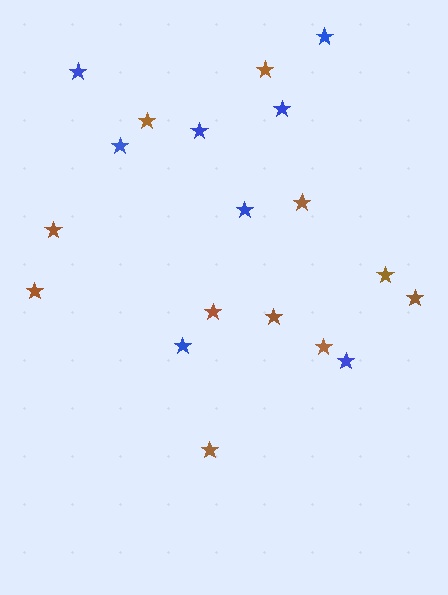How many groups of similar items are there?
There are 2 groups: one group of blue stars (8) and one group of brown stars (11).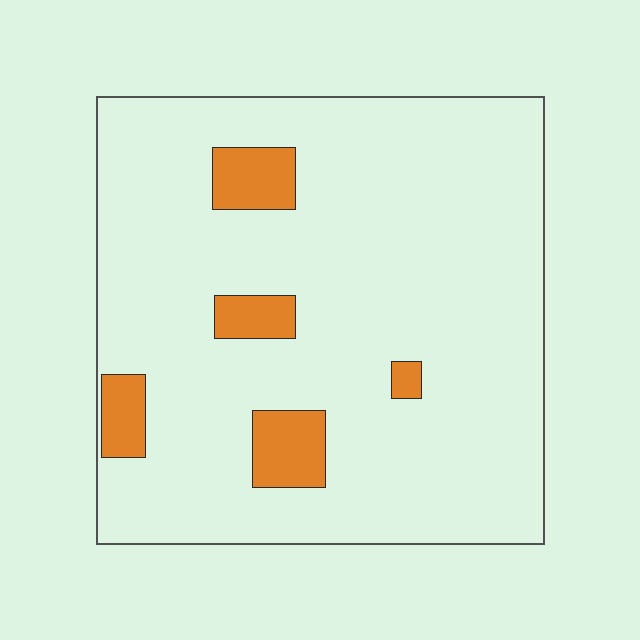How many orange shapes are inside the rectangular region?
5.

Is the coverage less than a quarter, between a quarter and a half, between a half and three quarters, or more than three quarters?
Less than a quarter.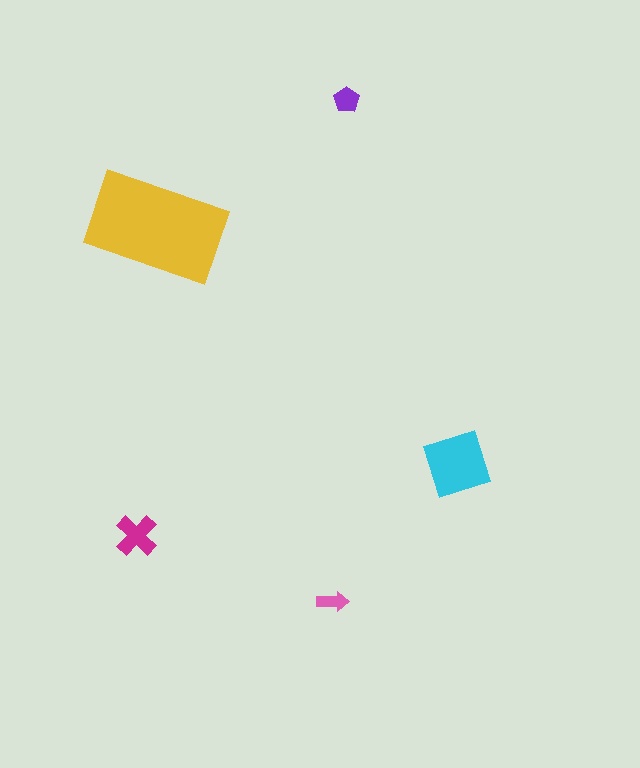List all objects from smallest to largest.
The pink arrow, the purple pentagon, the magenta cross, the cyan square, the yellow rectangle.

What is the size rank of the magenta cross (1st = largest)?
3rd.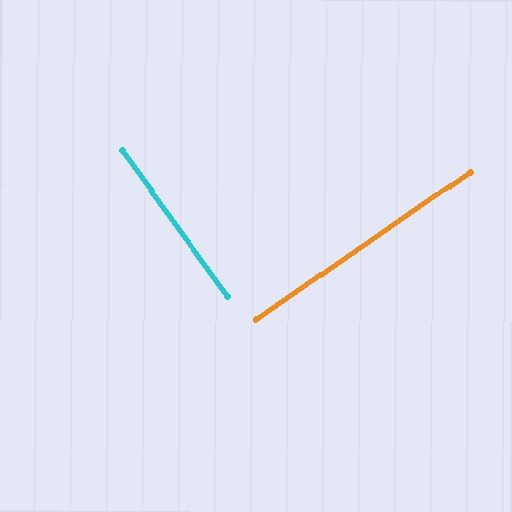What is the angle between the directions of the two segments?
Approximately 89 degrees.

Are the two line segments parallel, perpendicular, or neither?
Perpendicular — they meet at approximately 89°.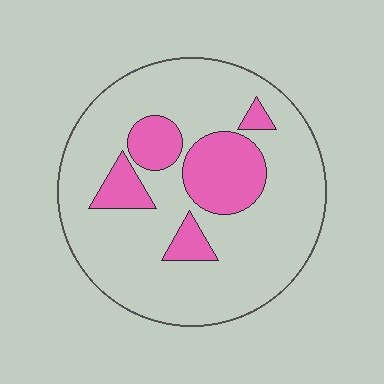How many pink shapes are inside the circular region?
5.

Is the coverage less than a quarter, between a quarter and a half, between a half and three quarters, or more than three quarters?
Less than a quarter.